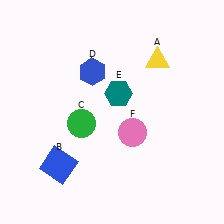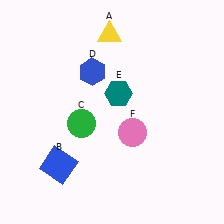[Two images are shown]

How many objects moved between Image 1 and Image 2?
1 object moved between the two images.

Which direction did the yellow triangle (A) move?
The yellow triangle (A) moved left.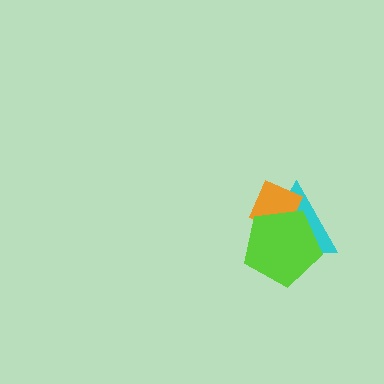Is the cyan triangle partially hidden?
Yes, it is partially covered by another shape.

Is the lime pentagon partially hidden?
No, no other shape covers it.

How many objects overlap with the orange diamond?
2 objects overlap with the orange diamond.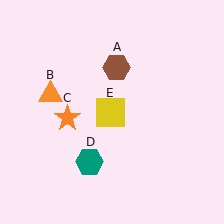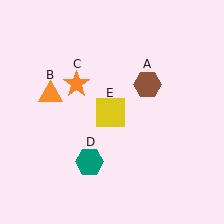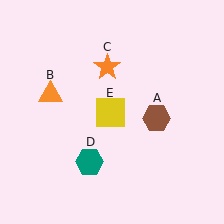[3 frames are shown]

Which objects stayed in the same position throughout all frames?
Orange triangle (object B) and teal hexagon (object D) and yellow square (object E) remained stationary.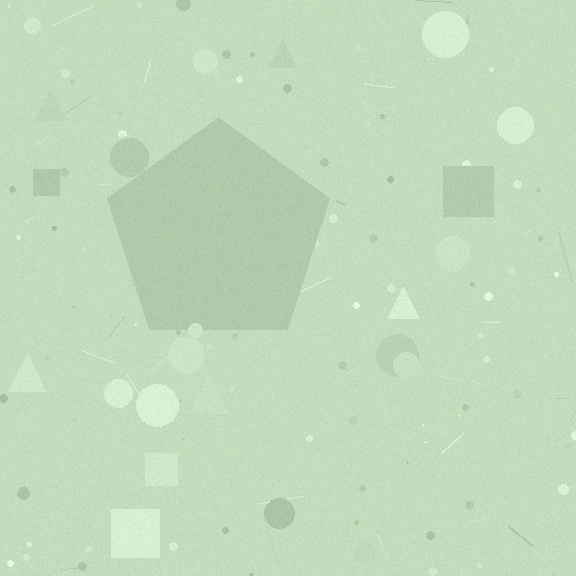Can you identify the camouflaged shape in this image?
The camouflaged shape is a pentagon.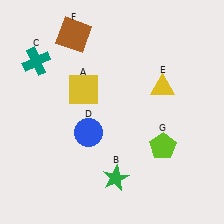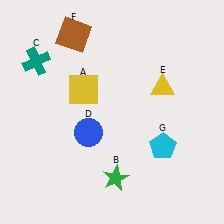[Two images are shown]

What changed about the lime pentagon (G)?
In Image 1, G is lime. In Image 2, it changed to cyan.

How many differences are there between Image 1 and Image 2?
There is 1 difference between the two images.